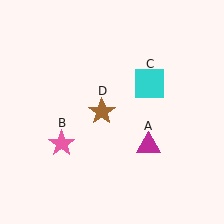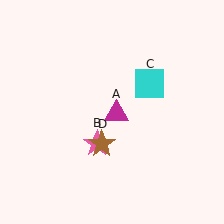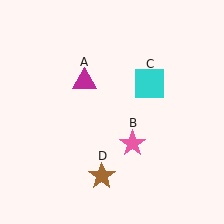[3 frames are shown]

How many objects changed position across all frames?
3 objects changed position: magenta triangle (object A), pink star (object B), brown star (object D).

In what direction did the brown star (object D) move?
The brown star (object D) moved down.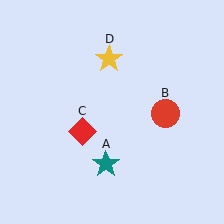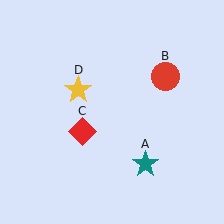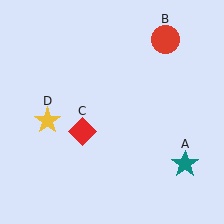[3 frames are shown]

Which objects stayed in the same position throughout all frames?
Red diamond (object C) remained stationary.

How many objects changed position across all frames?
3 objects changed position: teal star (object A), red circle (object B), yellow star (object D).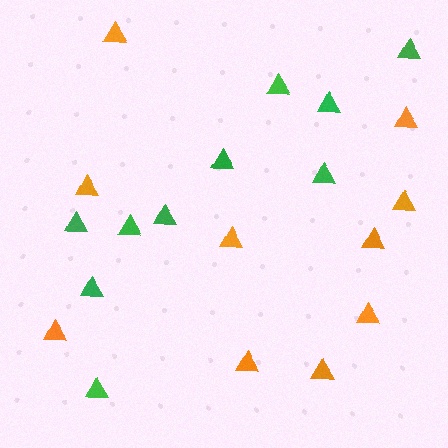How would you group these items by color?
There are 2 groups: one group of green triangles (10) and one group of orange triangles (10).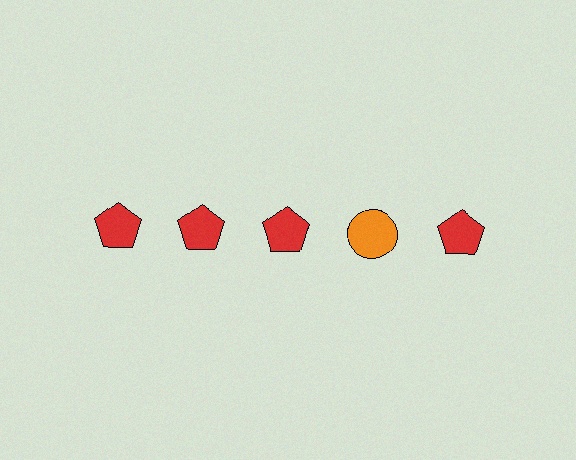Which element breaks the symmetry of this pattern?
The orange circle in the top row, second from right column breaks the symmetry. All other shapes are red pentagons.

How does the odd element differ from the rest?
It differs in both color (orange instead of red) and shape (circle instead of pentagon).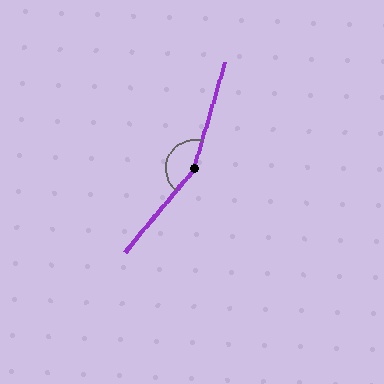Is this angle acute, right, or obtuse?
It is obtuse.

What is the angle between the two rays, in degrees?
Approximately 157 degrees.